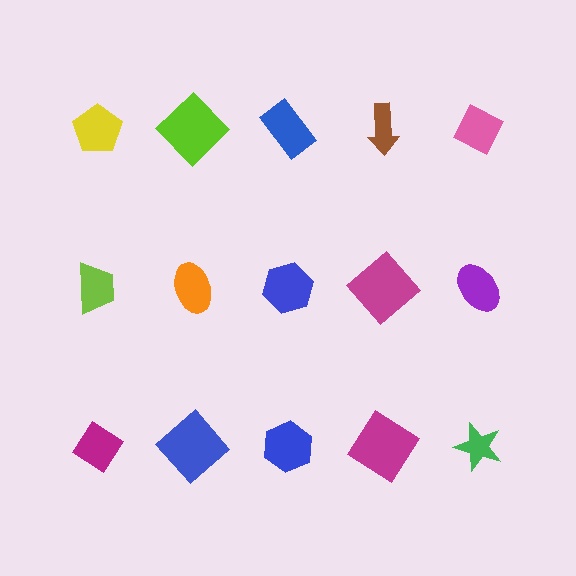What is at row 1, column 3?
A blue rectangle.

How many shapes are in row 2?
5 shapes.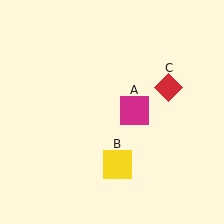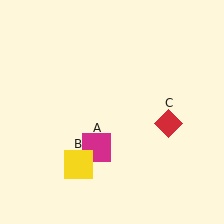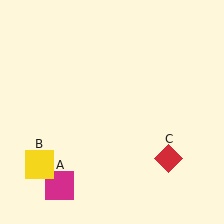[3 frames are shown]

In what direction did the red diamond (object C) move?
The red diamond (object C) moved down.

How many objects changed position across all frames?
3 objects changed position: magenta square (object A), yellow square (object B), red diamond (object C).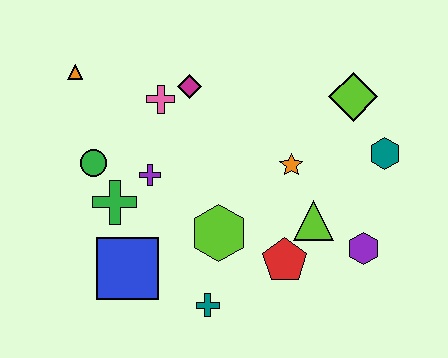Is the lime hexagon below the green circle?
Yes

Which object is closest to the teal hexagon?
The lime diamond is closest to the teal hexagon.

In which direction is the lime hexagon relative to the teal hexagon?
The lime hexagon is to the left of the teal hexagon.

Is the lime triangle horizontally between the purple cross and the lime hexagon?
No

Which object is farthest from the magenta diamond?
The purple hexagon is farthest from the magenta diamond.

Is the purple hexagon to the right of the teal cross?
Yes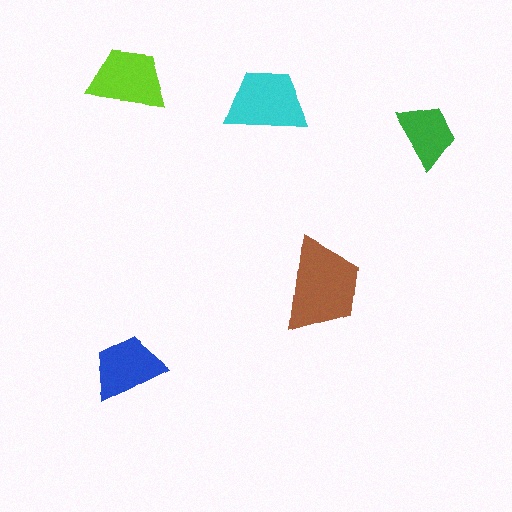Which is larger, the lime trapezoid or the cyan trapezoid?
The cyan one.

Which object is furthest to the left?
The lime trapezoid is leftmost.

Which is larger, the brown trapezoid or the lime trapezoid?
The brown one.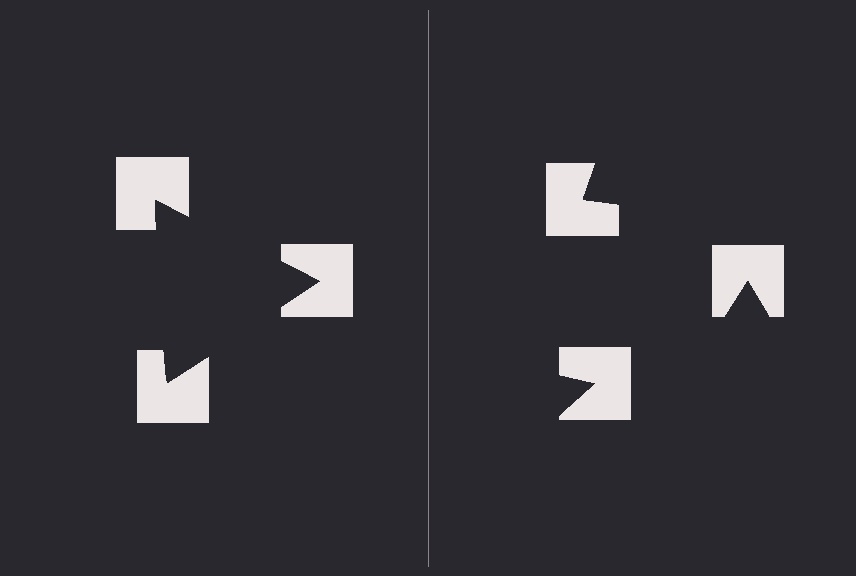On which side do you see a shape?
An illusory triangle appears on the left side. On the right side the wedge cuts are rotated, so no coherent shape forms.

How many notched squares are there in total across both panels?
6 — 3 on each side.